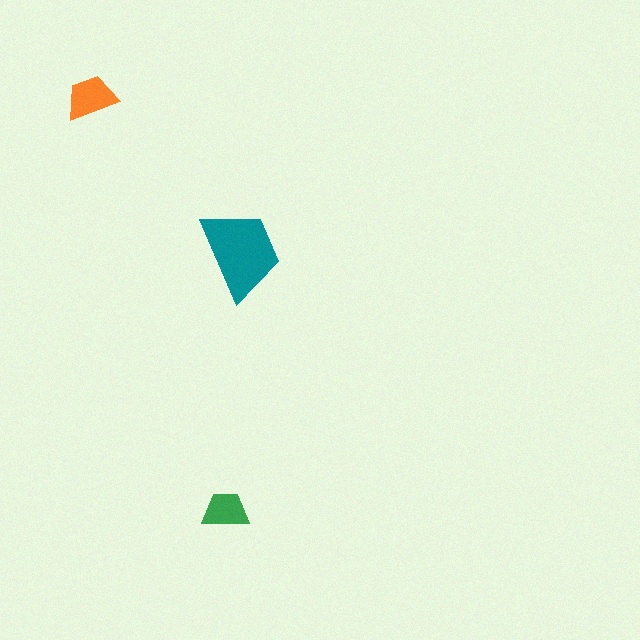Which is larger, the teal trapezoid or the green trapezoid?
The teal one.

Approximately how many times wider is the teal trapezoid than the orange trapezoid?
About 1.5 times wider.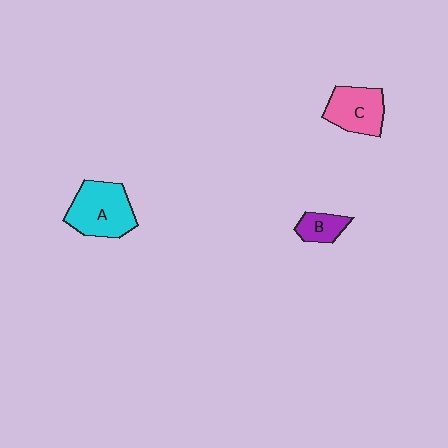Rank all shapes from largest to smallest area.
From largest to smallest: A (cyan), C (pink), B (purple).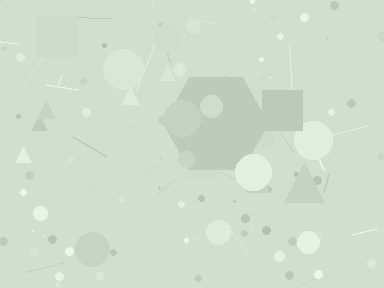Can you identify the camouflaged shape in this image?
The camouflaged shape is a hexagon.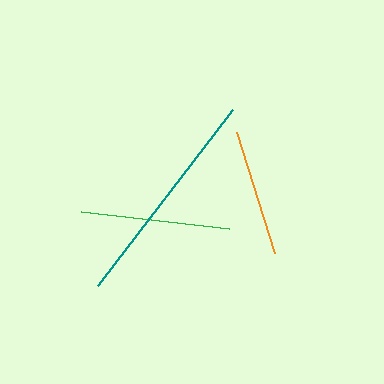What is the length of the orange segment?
The orange segment is approximately 127 pixels long.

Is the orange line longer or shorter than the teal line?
The teal line is longer than the orange line.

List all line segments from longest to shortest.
From longest to shortest: teal, green, orange.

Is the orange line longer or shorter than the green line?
The green line is longer than the orange line.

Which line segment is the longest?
The teal line is the longest at approximately 222 pixels.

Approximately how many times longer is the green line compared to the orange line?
The green line is approximately 1.2 times the length of the orange line.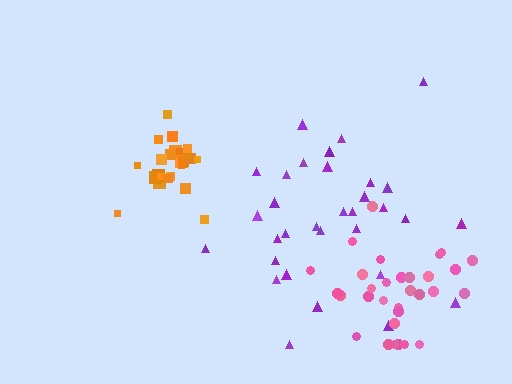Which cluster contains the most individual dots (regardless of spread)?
Purple (32).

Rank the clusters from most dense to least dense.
orange, pink, purple.